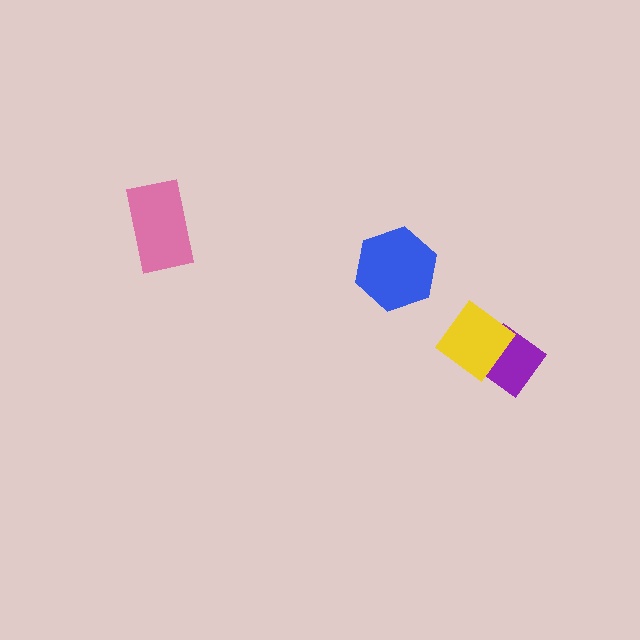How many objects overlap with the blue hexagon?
0 objects overlap with the blue hexagon.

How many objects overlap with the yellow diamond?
1 object overlaps with the yellow diamond.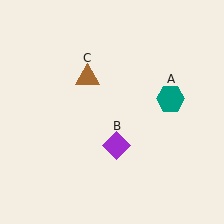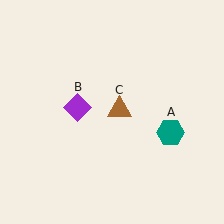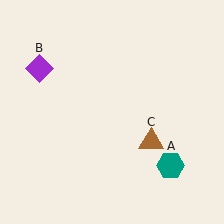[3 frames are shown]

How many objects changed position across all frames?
3 objects changed position: teal hexagon (object A), purple diamond (object B), brown triangle (object C).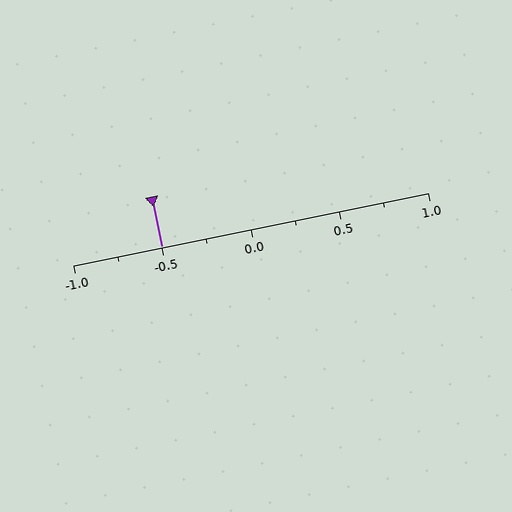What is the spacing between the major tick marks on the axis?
The major ticks are spaced 0.5 apart.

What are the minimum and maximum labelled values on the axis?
The axis runs from -1.0 to 1.0.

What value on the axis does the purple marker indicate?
The marker indicates approximately -0.5.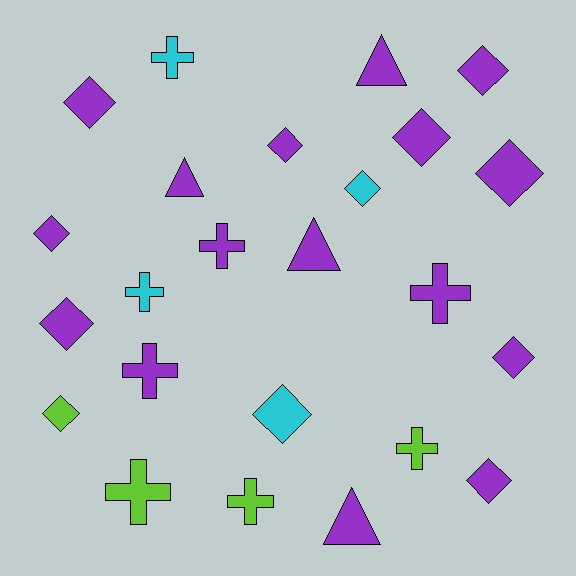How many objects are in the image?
There are 24 objects.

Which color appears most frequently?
Purple, with 16 objects.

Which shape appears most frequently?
Diamond, with 12 objects.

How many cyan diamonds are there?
There are 2 cyan diamonds.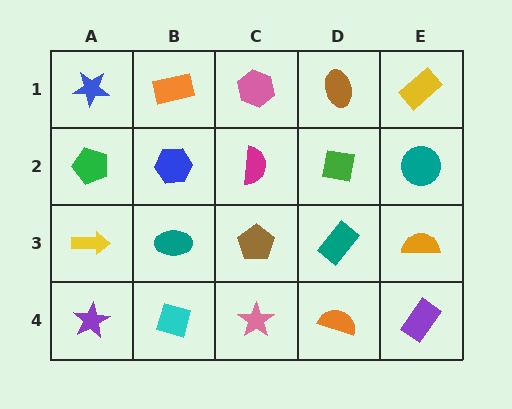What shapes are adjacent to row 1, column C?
A magenta semicircle (row 2, column C), an orange rectangle (row 1, column B), a brown ellipse (row 1, column D).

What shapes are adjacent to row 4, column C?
A brown pentagon (row 3, column C), a cyan diamond (row 4, column B), an orange semicircle (row 4, column D).